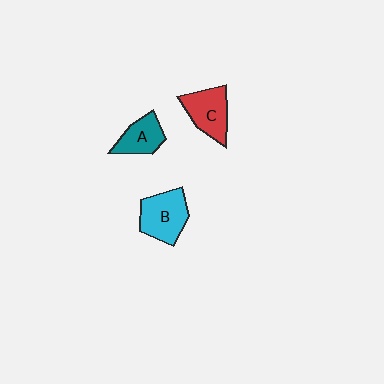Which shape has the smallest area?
Shape A (teal).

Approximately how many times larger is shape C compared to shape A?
Approximately 1.2 times.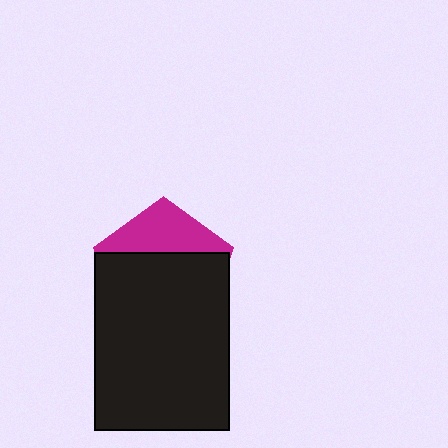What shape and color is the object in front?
The object in front is a black rectangle.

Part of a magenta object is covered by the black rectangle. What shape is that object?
It is a pentagon.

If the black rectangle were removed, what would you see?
You would see the complete magenta pentagon.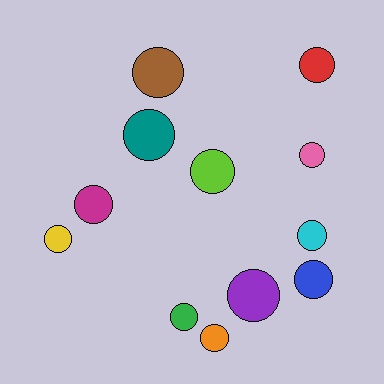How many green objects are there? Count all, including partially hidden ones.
There is 1 green object.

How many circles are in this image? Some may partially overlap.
There are 12 circles.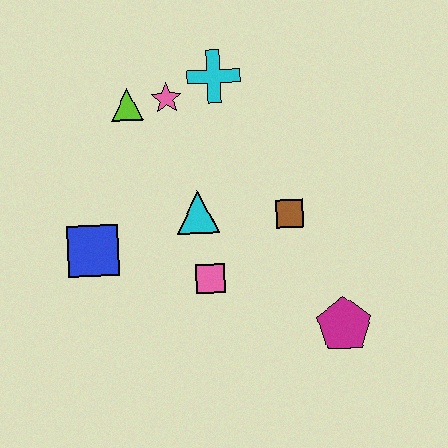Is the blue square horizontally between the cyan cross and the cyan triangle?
No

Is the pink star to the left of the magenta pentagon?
Yes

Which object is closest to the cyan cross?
The pink star is closest to the cyan cross.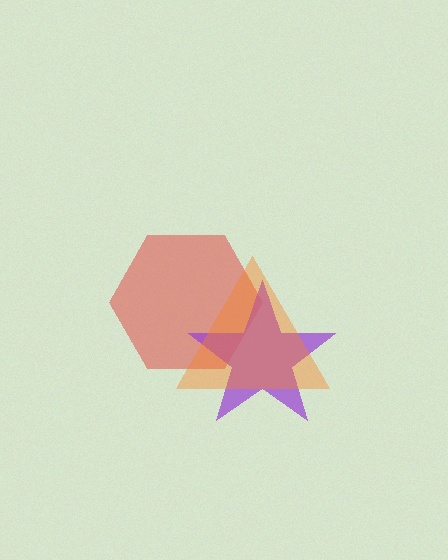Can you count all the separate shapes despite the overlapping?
Yes, there are 3 separate shapes.